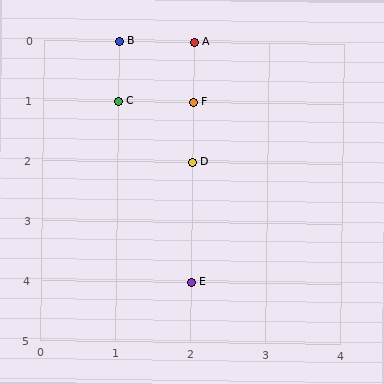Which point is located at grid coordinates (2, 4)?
Point E is at (2, 4).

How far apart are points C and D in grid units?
Points C and D are 1 column and 1 row apart (about 1.4 grid units diagonally).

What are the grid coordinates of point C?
Point C is at grid coordinates (1, 1).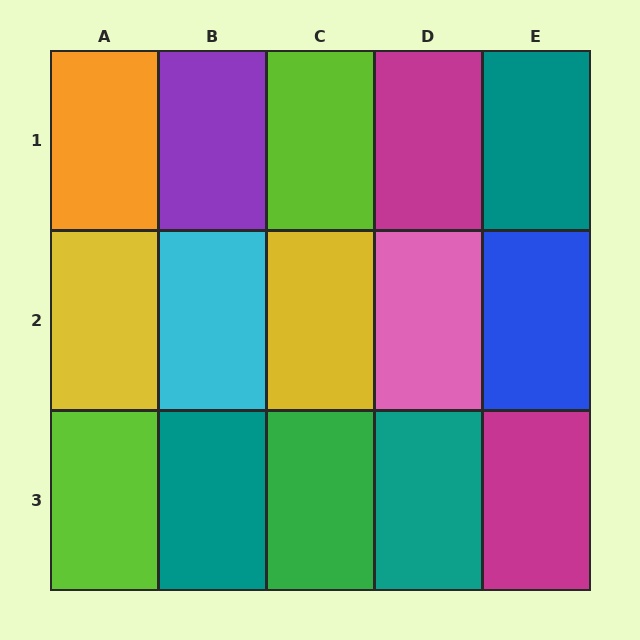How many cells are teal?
3 cells are teal.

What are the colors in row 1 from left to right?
Orange, purple, lime, magenta, teal.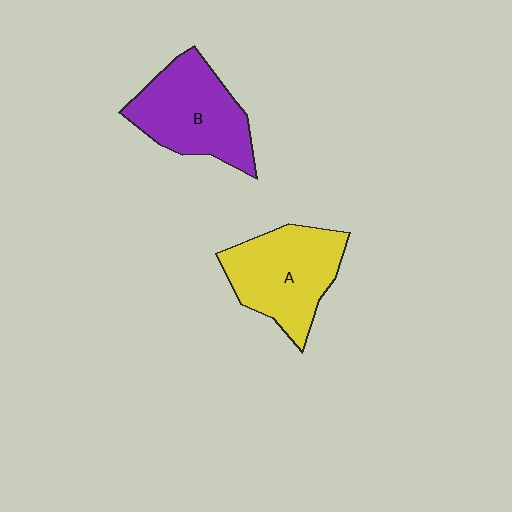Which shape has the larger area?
Shape A (yellow).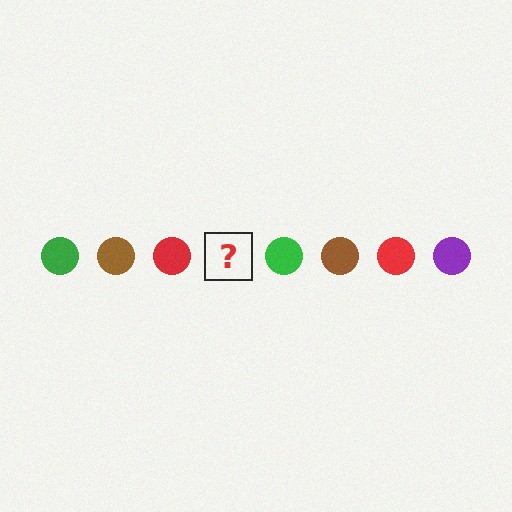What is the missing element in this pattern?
The missing element is a purple circle.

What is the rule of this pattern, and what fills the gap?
The rule is that the pattern cycles through green, brown, red, purple circles. The gap should be filled with a purple circle.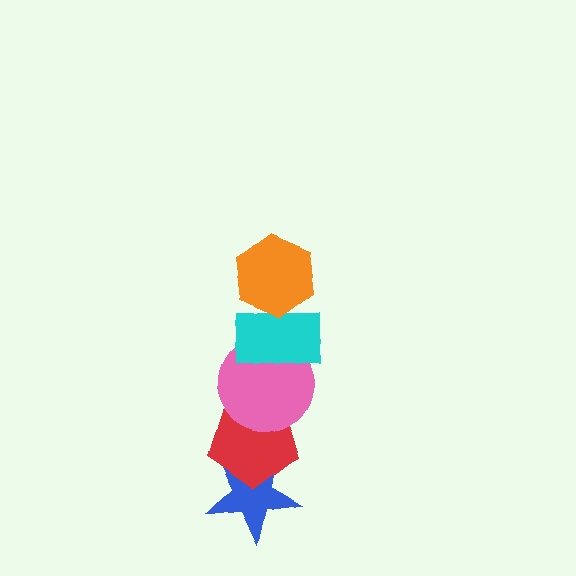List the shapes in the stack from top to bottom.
From top to bottom: the orange hexagon, the cyan rectangle, the pink circle, the red pentagon, the blue star.